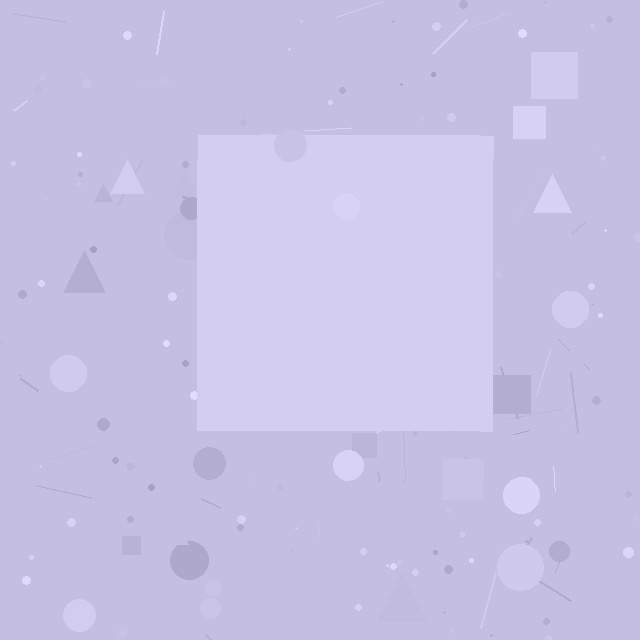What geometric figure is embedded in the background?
A square is embedded in the background.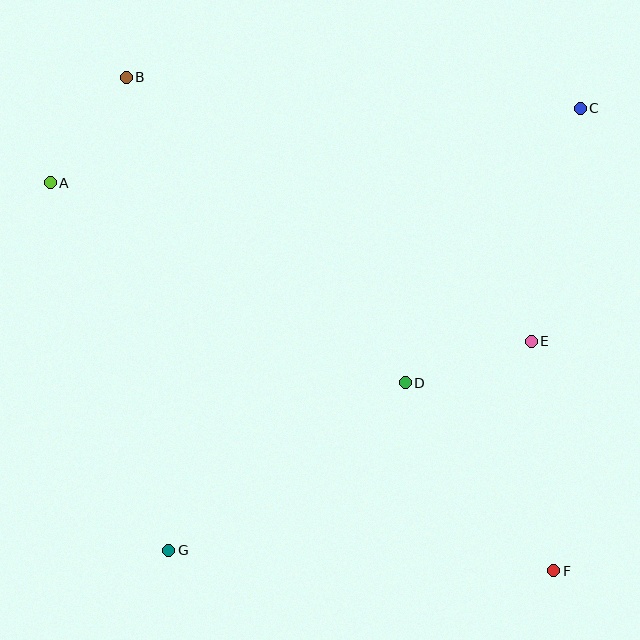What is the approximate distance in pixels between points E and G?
The distance between E and G is approximately 419 pixels.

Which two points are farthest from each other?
Points B and F are farthest from each other.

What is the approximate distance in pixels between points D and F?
The distance between D and F is approximately 240 pixels.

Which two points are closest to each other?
Points A and B are closest to each other.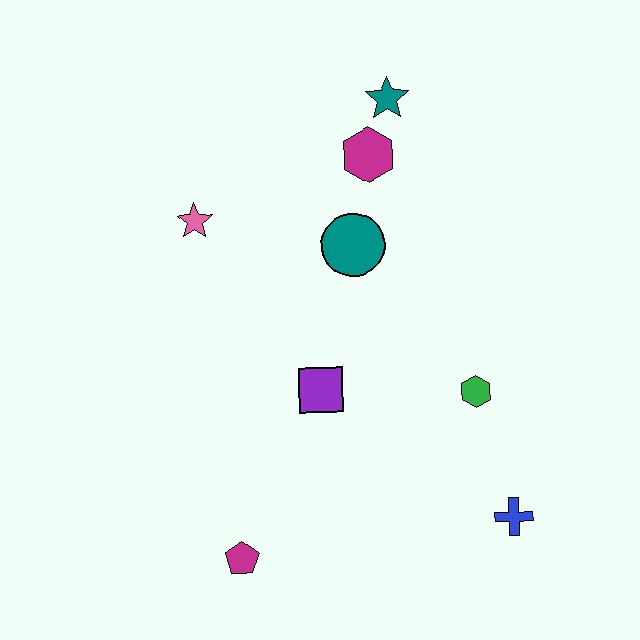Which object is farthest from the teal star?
The magenta pentagon is farthest from the teal star.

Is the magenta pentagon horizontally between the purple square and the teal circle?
No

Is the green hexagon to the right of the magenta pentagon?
Yes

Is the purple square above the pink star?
No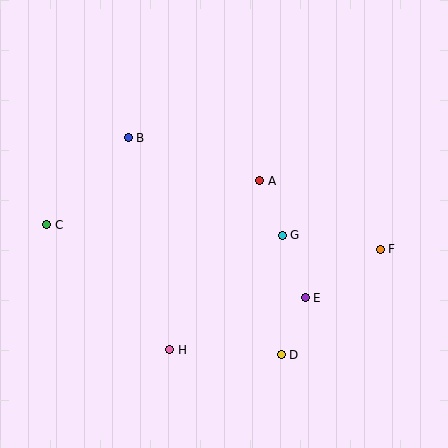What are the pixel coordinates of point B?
Point B is at (128, 138).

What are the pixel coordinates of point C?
Point C is at (47, 225).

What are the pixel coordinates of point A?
Point A is at (260, 181).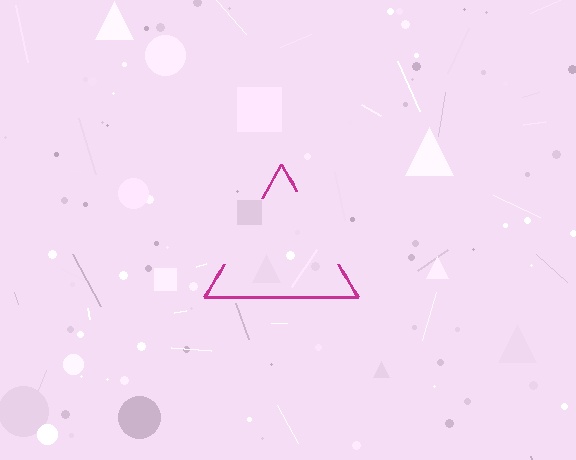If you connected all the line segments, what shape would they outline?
They would outline a triangle.